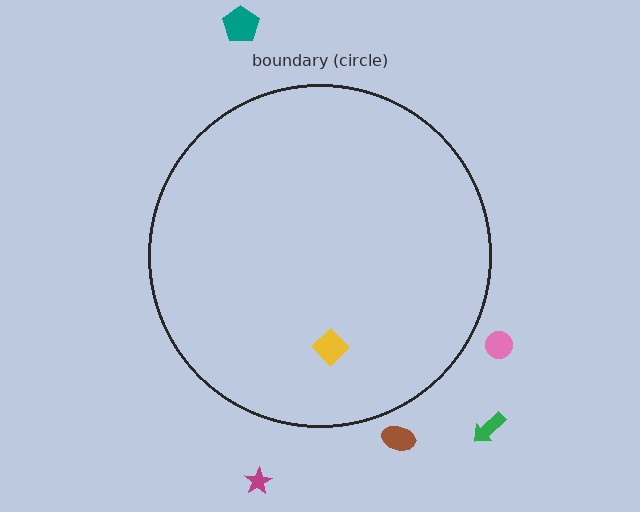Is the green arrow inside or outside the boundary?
Outside.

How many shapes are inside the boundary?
1 inside, 5 outside.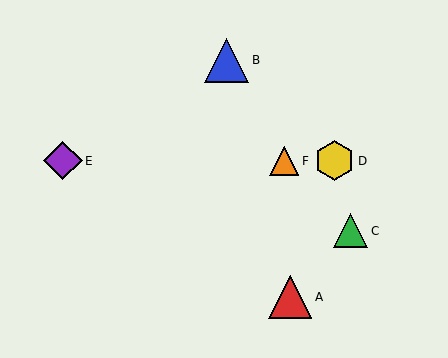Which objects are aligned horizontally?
Objects D, E, F are aligned horizontally.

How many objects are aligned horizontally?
3 objects (D, E, F) are aligned horizontally.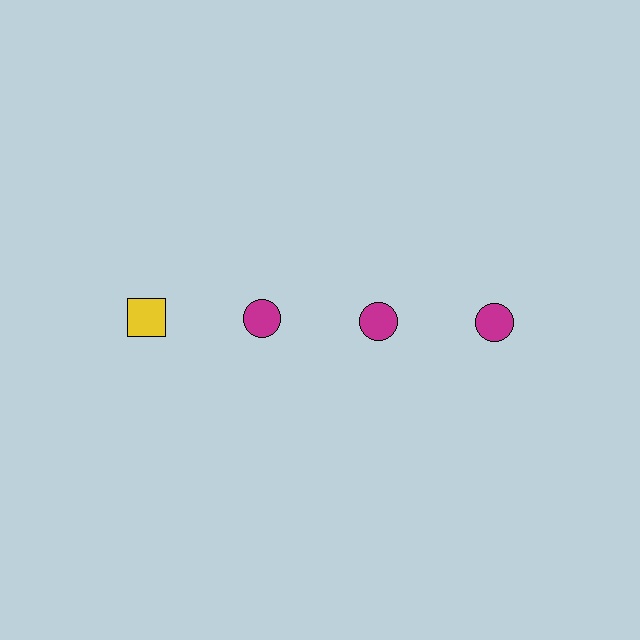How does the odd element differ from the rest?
It differs in both color (yellow instead of magenta) and shape (square instead of circle).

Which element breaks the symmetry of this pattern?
The yellow square in the top row, leftmost column breaks the symmetry. All other shapes are magenta circles.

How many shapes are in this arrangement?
There are 4 shapes arranged in a grid pattern.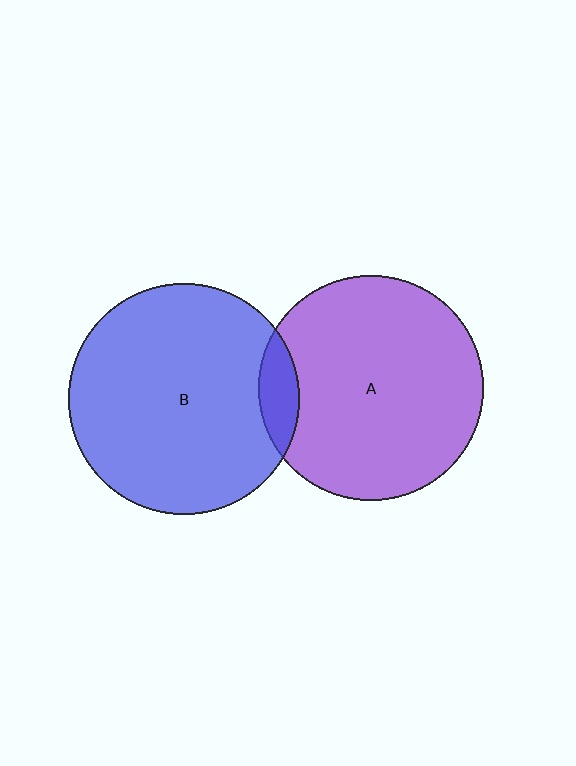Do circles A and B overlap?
Yes.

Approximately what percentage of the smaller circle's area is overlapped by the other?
Approximately 10%.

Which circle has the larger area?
Circle B (blue).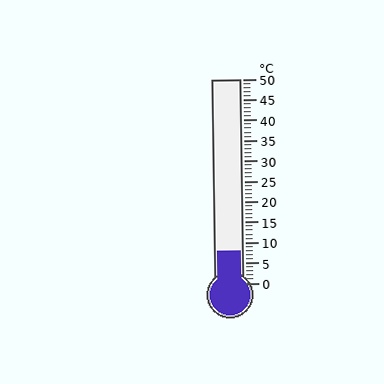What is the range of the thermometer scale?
The thermometer scale ranges from 0°C to 50°C.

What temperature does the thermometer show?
The thermometer shows approximately 8°C.